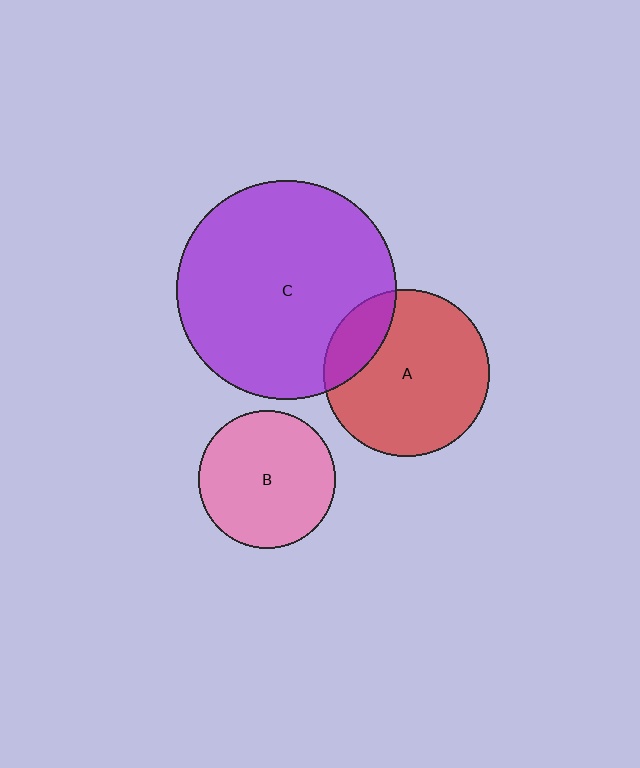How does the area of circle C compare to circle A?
Approximately 1.7 times.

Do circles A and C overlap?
Yes.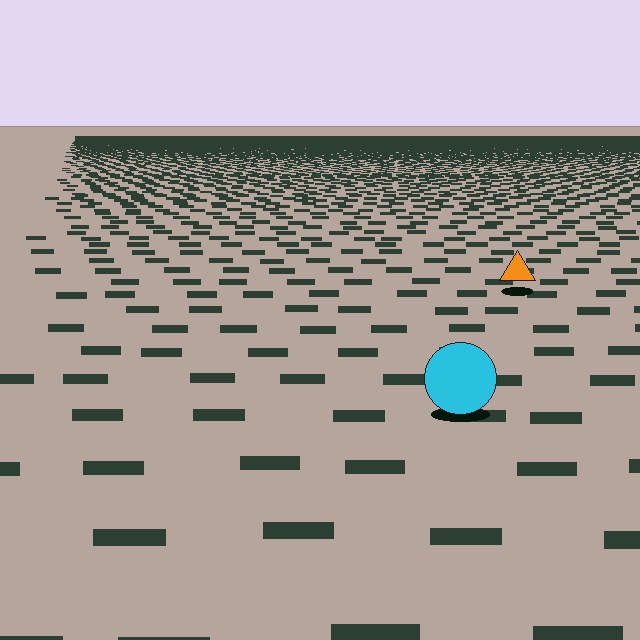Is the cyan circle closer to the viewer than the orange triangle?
Yes. The cyan circle is closer — you can tell from the texture gradient: the ground texture is coarser near it.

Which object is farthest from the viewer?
The orange triangle is farthest from the viewer. It appears smaller and the ground texture around it is denser.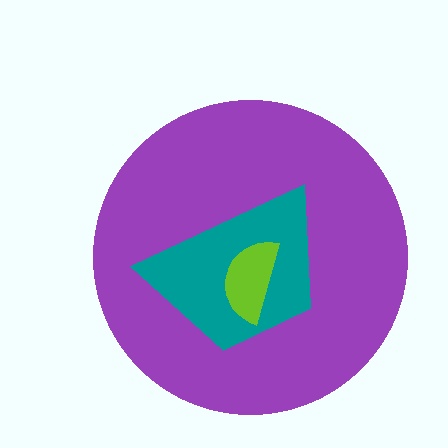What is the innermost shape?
The lime semicircle.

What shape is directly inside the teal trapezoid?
The lime semicircle.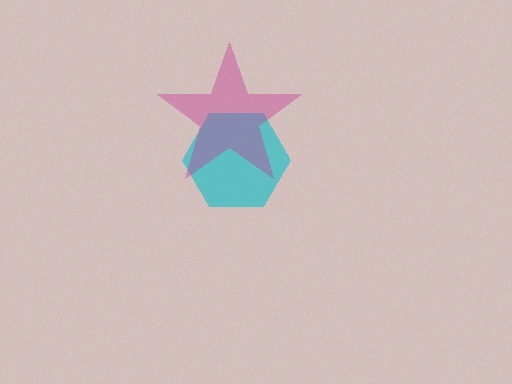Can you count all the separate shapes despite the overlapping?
Yes, there are 2 separate shapes.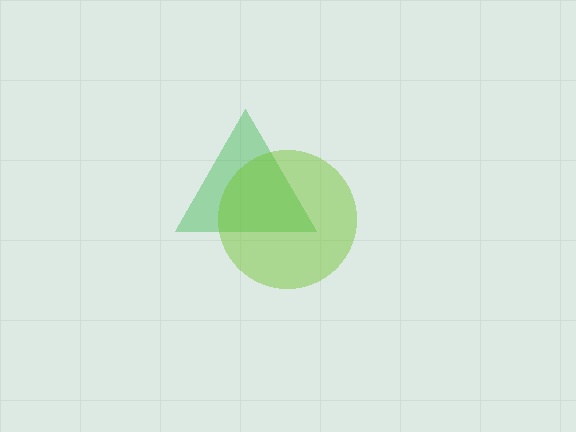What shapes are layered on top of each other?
The layered shapes are: a green triangle, a lime circle.